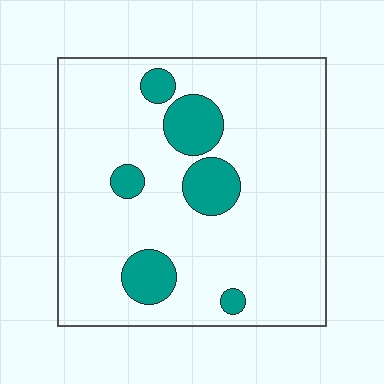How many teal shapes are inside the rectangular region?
6.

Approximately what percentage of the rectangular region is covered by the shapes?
Approximately 15%.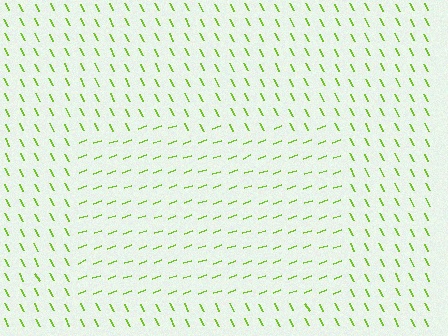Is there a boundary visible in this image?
Yes, there is a texture boundary formed by a change in line orientation.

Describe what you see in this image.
The image is filled with small lime line segments. A rectangle region in the image has lines oriented differently from the surrounding lines, creating a visible texture boundary.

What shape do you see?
I see a rectangle.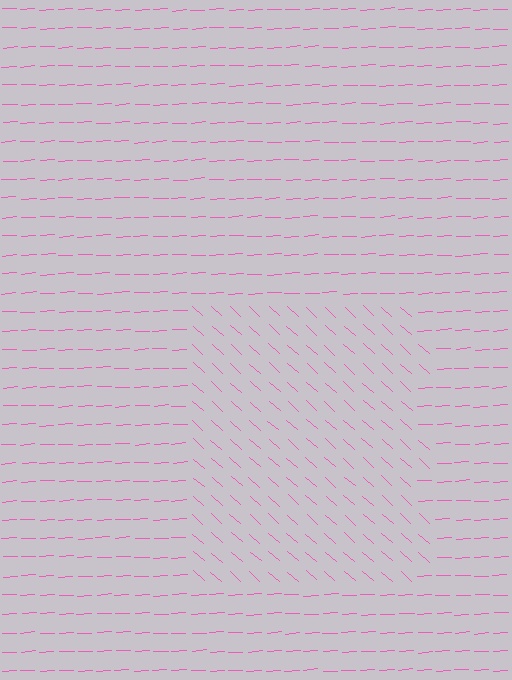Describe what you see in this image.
The image is filled with small pink line segments. A rectangle region in the image has lines oriented differently from the surrounding lines, creating a visible texture boundary.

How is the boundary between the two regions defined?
The boundary is defined purely by a change in line orientation (approximately 45 degrees difference). All lines are the same color and thickness.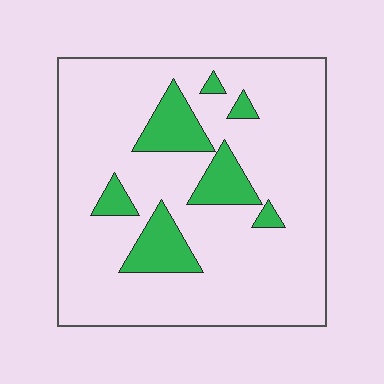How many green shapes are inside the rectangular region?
7.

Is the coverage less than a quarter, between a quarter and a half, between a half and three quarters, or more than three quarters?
Less than a quarter.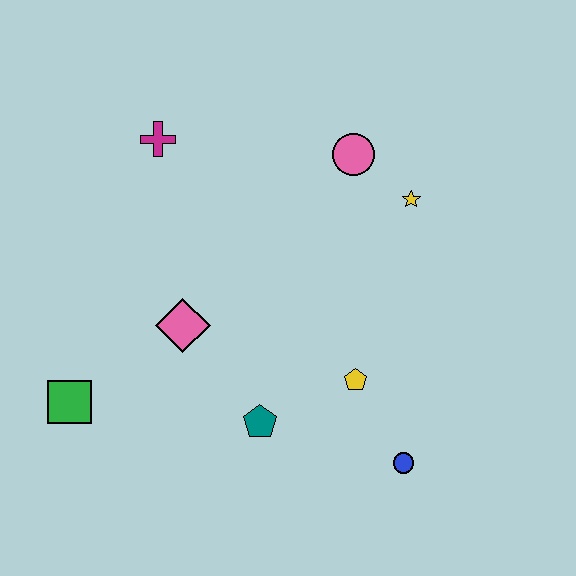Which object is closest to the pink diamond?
The teal pentagon is closest to the pink diamond.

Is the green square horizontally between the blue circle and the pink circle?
No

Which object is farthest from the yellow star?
The green square is farthest from the yellow star.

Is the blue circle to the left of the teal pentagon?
No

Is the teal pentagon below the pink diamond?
Yes